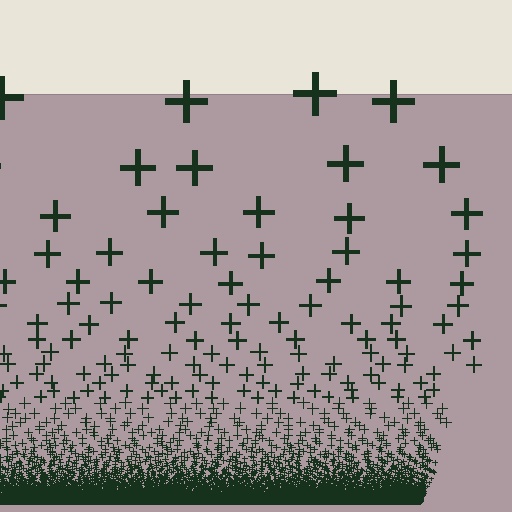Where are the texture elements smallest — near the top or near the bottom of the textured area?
Near the bottom.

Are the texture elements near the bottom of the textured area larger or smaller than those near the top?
Smaller. The gradient is inverted — elements near the bottom are smaller and denser.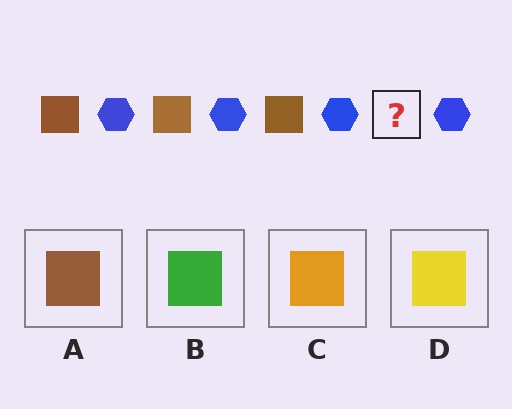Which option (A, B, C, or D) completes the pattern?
A.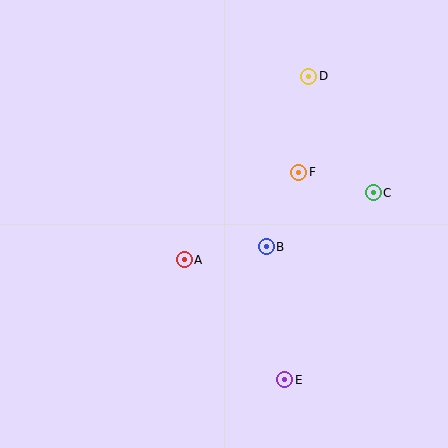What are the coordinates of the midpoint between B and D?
The midpoint between B and D is at (287, 161).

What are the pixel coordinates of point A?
Point A is at (184, 260).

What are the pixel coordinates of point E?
Point E is at (285, 380).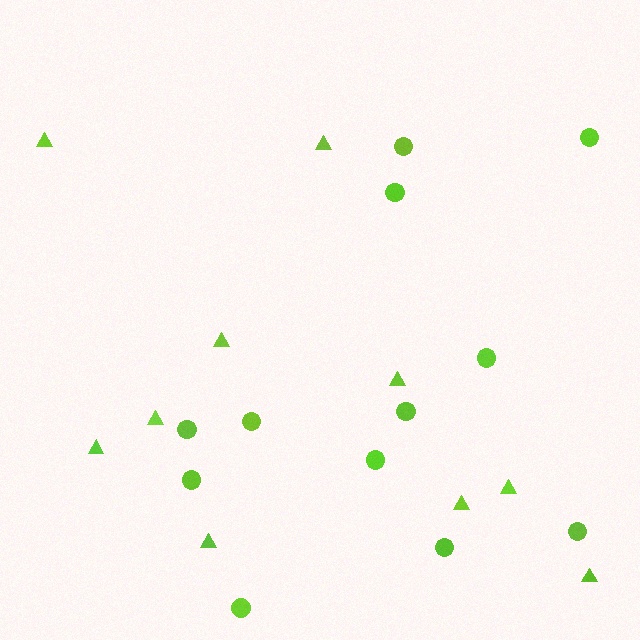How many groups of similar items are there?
There are 2 groups: one group of circles (12) and one group of triangles (10).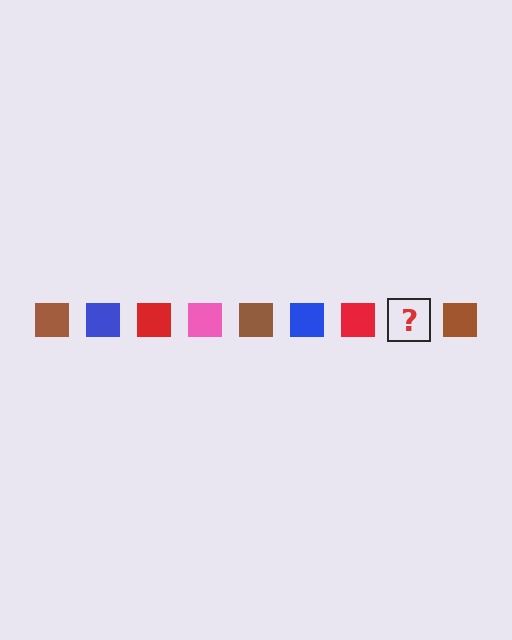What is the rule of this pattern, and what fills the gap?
The rule is that the pattern cycles through brown, blue, red, pink squares. The gap should be filled with a pink square.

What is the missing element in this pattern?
The missing element is a pink square.